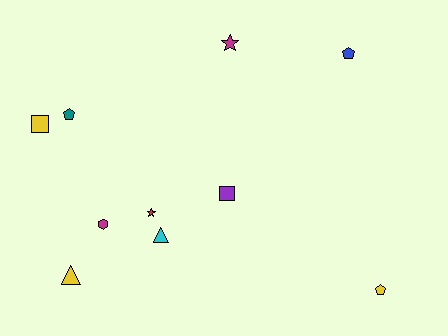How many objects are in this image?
There are 10 objects.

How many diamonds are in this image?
There are no diamonds.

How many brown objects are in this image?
There are no brown objects.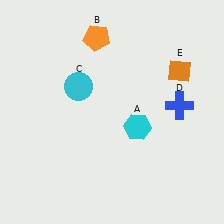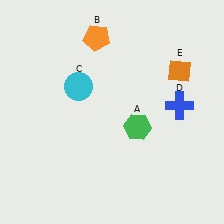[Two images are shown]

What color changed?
The hexagon (A) changed from cyan in Image 1 to green in Image 2.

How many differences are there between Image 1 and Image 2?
There is 1 difference between the two images.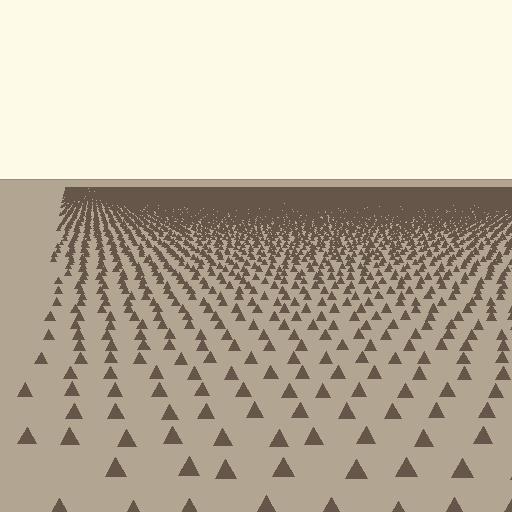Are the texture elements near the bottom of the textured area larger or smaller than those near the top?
Larger. Near the bottom, elements are closer to the viewer and appear at a bigger on-screen size.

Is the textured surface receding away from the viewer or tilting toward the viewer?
The surface is receding away from the viewer. Texture elements get smaller and denser toward the top.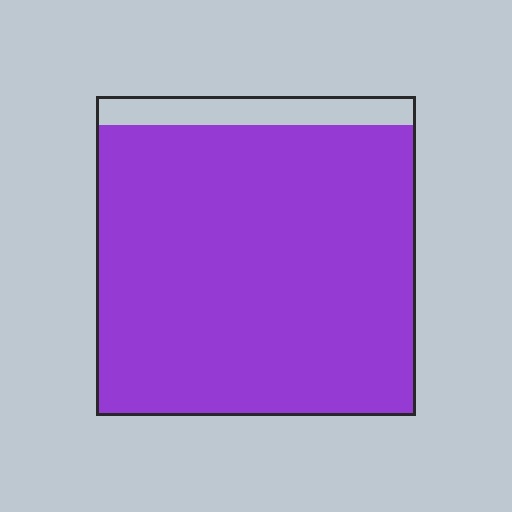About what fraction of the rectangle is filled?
About nine tenths (9/10).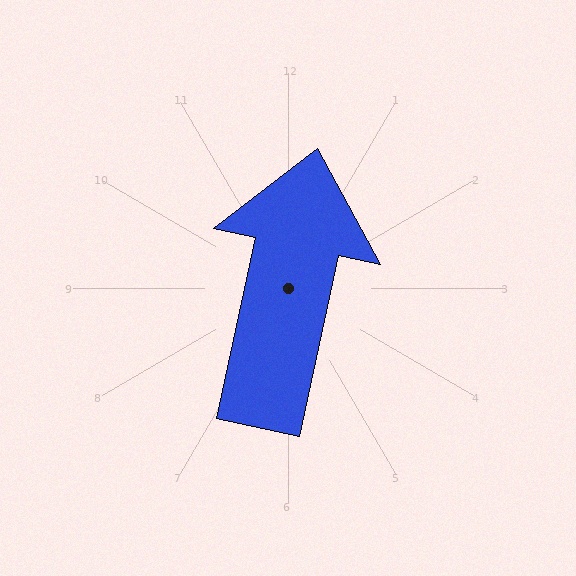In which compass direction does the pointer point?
North.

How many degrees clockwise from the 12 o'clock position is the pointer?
Approximately 12 degrees.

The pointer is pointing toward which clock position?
Roughly 12 o'clock.